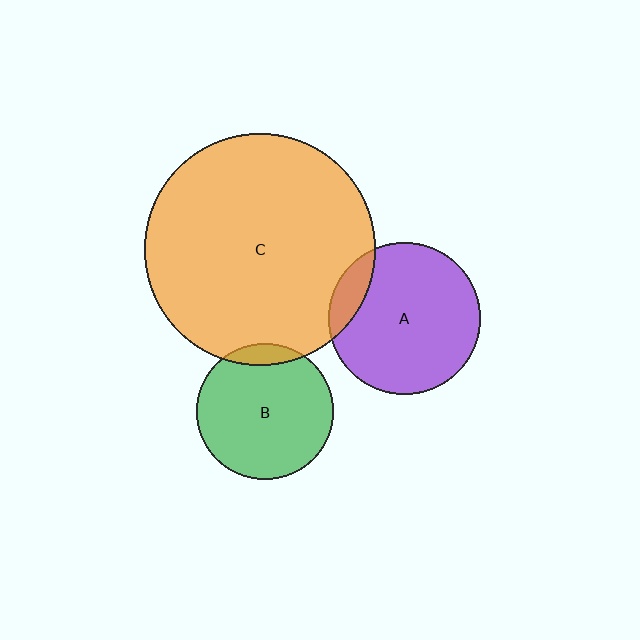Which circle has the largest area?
Circle C (orange).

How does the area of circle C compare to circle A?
Approximately 2.3 times.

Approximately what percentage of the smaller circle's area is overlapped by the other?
Approximately 10%.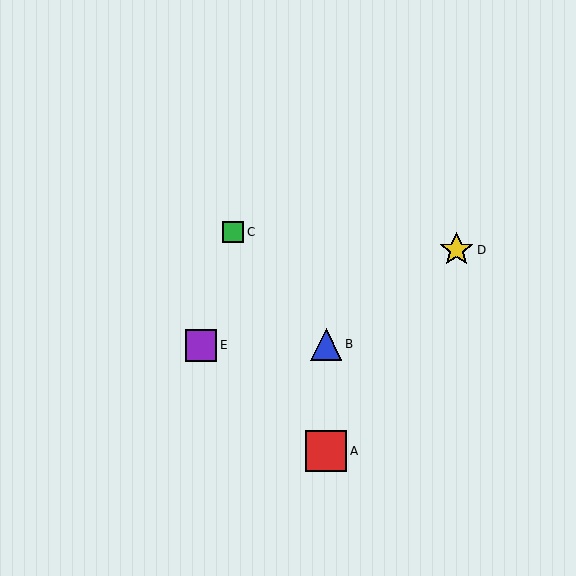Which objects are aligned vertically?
Objects A, B are aligned vertically.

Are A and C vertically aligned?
No, A is at x≈326 and C is at x≈233.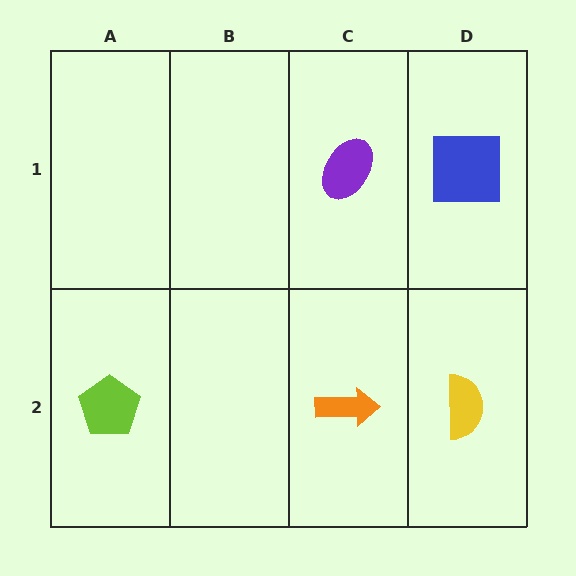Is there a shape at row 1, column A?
No, that cell is empty.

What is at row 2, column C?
An orange arrow.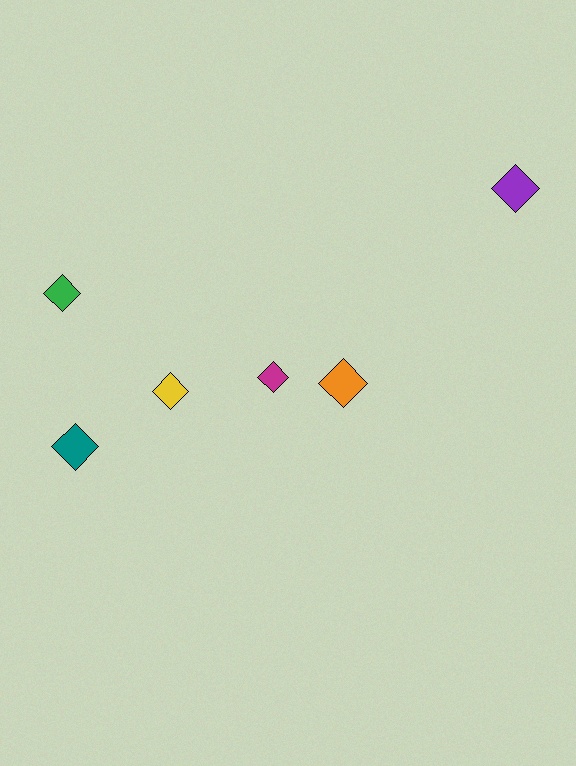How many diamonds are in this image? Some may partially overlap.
There are 6 diamonds.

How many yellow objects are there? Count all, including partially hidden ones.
There is 1 yellow object.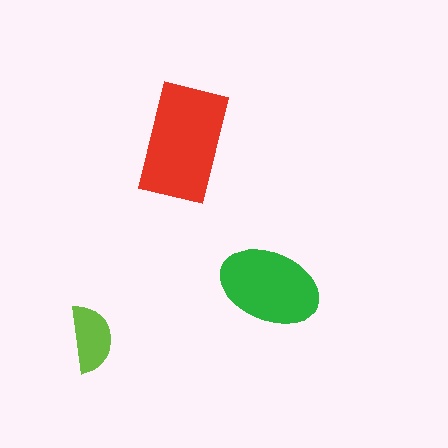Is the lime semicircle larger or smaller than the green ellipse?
Smaller.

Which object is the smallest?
The lime semicircle.